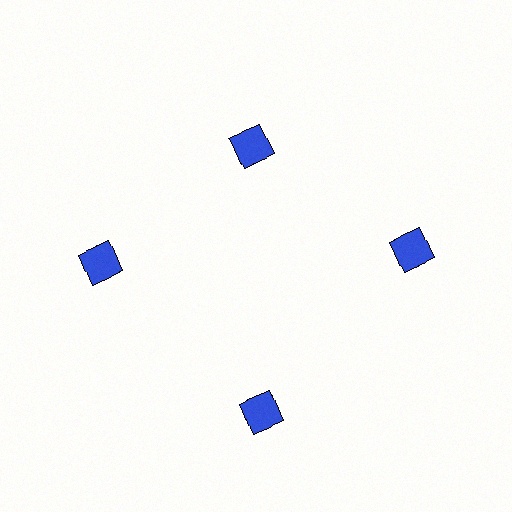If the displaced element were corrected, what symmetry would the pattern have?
It would have 4-fold rotational symmetry — the pattern would map onto itself every 90 degrees.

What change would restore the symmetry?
The symmetry would be restored by moving it outward, back onto the ring so that all 4 squares sit at equal angles and equal distance from the center.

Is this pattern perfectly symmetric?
No. The 4 blue squares are arranged in a ring, but one element near the 12 o'clock position is pulled inward toward the center, breaking the 4-fold rotational symmetry.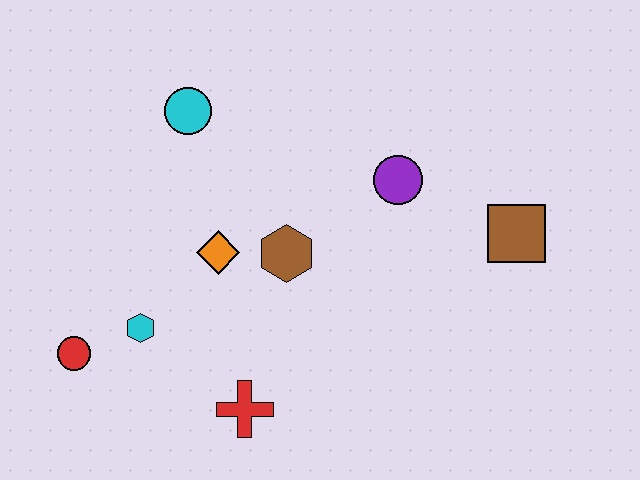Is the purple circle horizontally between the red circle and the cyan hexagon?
No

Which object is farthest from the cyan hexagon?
The brown square is farthest from the cyan hexagon.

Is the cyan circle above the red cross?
Yes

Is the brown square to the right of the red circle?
Yes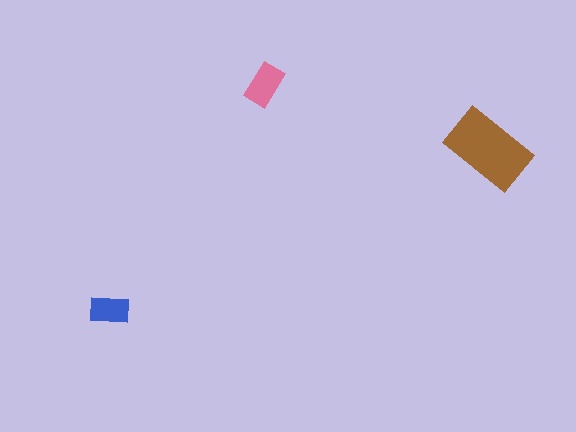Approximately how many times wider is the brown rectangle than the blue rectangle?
About 2 times wider.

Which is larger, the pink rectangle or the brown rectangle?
The brown one.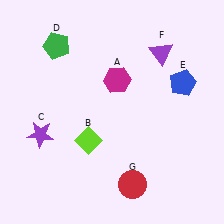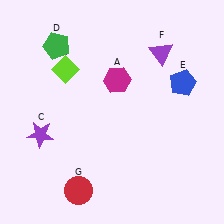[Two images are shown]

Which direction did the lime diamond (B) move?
The lime diamond (B) moved up.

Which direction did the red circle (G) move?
The red circle (G) moved left.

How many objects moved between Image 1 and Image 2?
2 objects moved between the two images.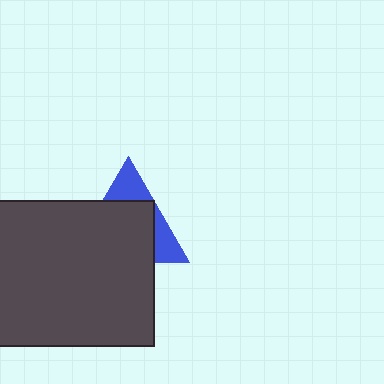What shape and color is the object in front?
The object in front is a dark gray rectangle.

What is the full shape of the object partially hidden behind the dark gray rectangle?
The partially hidden object is a blue triangle.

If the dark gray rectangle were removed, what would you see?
You would see the complete blue triangle.